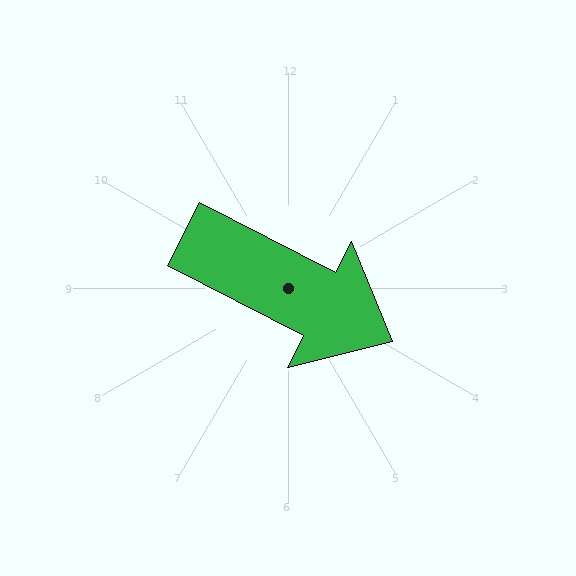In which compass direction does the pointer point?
Southeast.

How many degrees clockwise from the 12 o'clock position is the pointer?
Approximately 117 degrees.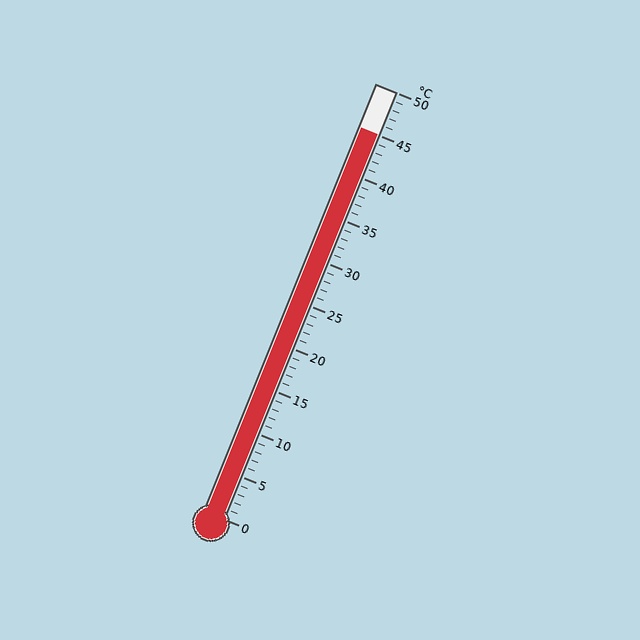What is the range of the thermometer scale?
The thermometer scale ranges from 0°C to 50°C.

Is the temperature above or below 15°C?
The temperature is above 15°C.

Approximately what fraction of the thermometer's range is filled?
The thermometer is filled to approximately 90% of its range.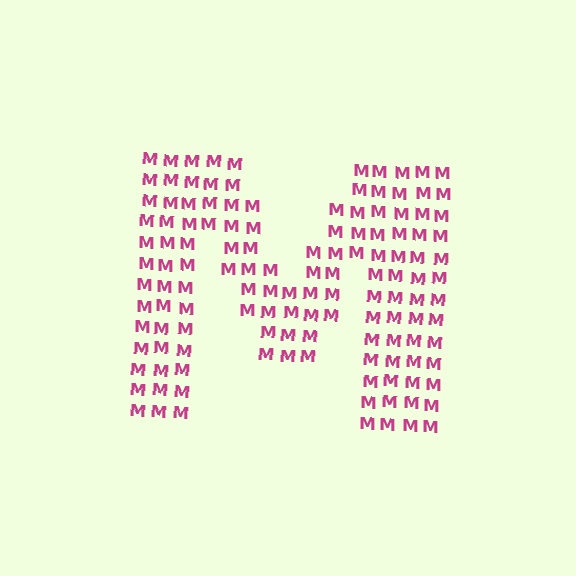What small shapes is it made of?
It is made of small letter M's.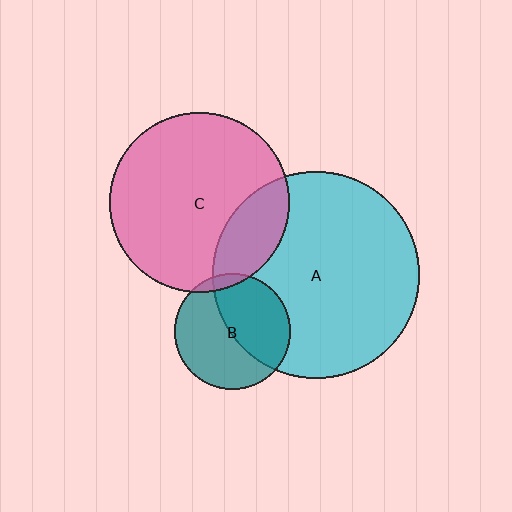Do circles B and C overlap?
Yes.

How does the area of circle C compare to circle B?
Approximately 2.4 times.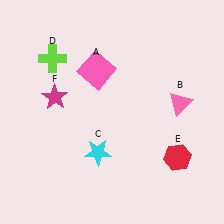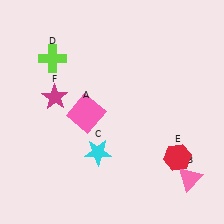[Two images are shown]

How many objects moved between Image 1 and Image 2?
2 objects moved between the two images.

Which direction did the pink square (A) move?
The pink square (A) moved down.